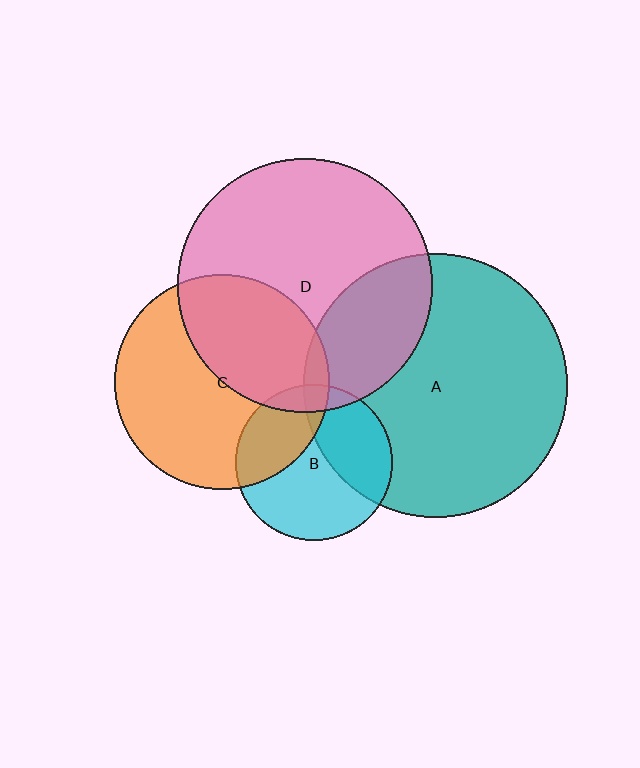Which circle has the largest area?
Circle A (teal).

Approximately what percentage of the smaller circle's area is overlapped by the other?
Approximately 25%.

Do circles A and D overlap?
Yes.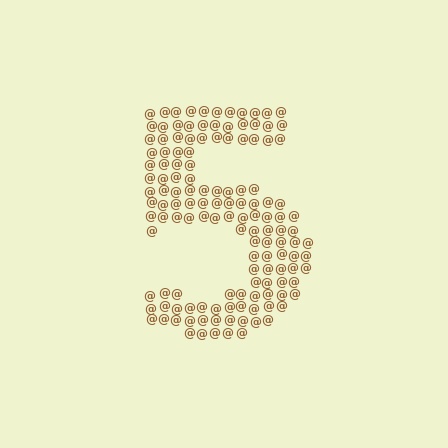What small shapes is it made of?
It is made of small at signs.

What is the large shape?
The large shape is the digit 5.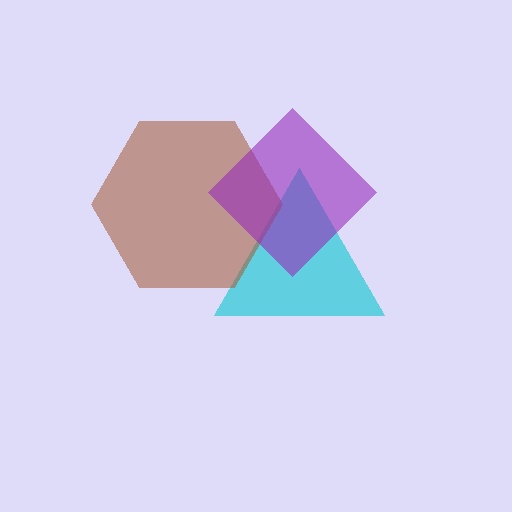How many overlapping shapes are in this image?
There are 3 overlapping shapes in the image.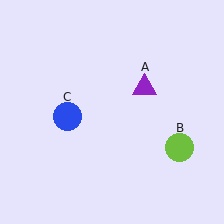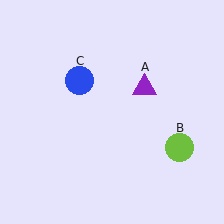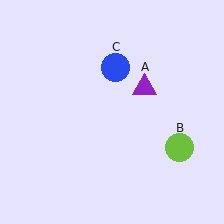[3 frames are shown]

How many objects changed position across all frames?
1 object changed position: blue circle (object C).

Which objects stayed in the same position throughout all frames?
Purple triangle (object A) and lime circle (object B) remained stationary.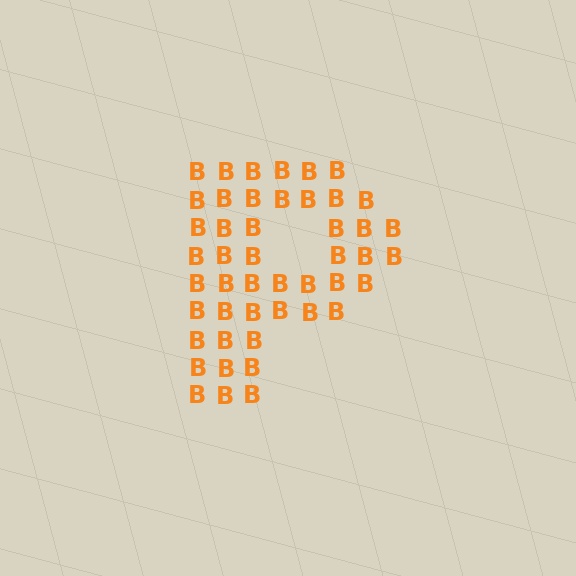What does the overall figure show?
The overall figure shows the letter P.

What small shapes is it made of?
It is made of small letter B's.